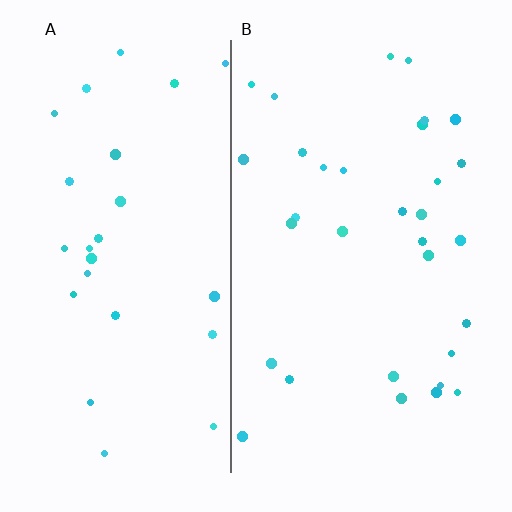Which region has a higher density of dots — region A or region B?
B (the right).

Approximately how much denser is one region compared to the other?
Approximately 1.2× — region B over region A.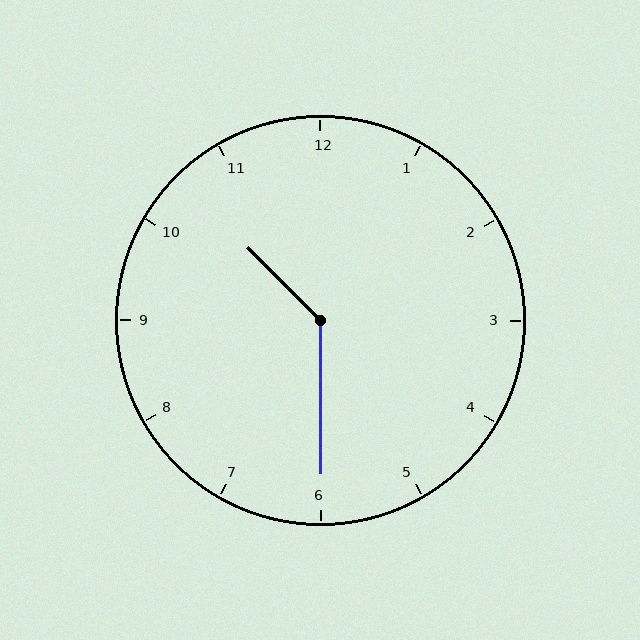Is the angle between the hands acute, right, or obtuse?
It is obtuse.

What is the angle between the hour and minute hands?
Approximately 135 degrees.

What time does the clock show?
10:30.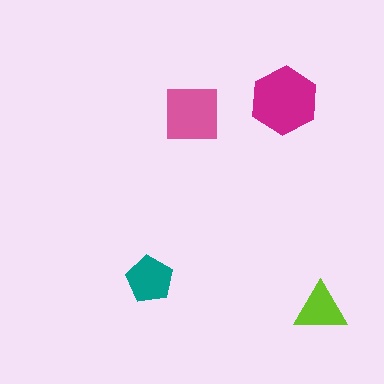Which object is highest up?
The magenta hexagon is topmost.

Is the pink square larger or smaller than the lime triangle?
Larger.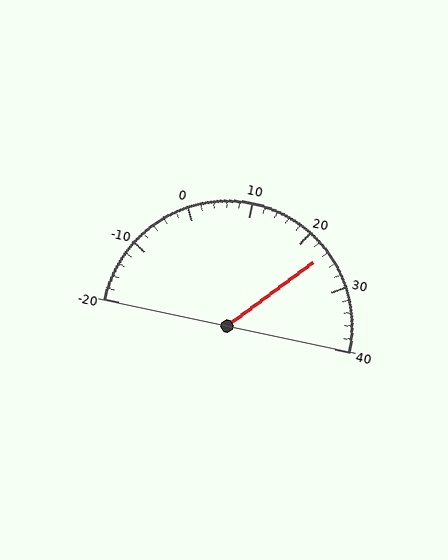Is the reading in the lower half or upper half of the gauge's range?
The reading is in the upper half of the range (-20 to 40).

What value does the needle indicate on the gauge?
The needle indicates approximately 24.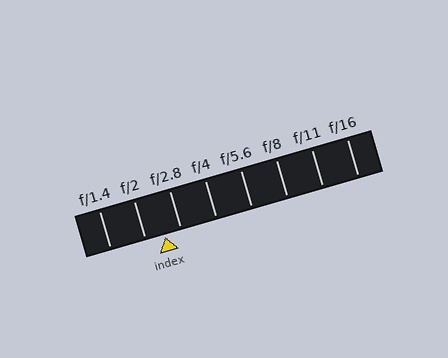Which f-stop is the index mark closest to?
The index mark is closest to f/2.8.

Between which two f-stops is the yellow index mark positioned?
The index mark is between f/2 and f/2.8.